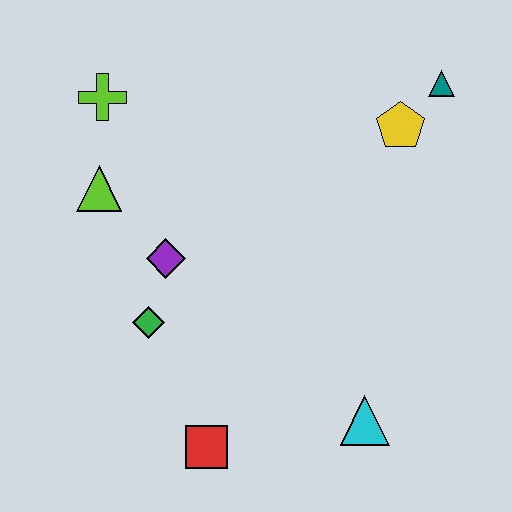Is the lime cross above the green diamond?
Yes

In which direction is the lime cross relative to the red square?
The lime cross is above the red square.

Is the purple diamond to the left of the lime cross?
No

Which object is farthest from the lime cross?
The cyan triangle is farthest from the lime cross.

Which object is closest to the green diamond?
The purple diamond is closest to the green diamond.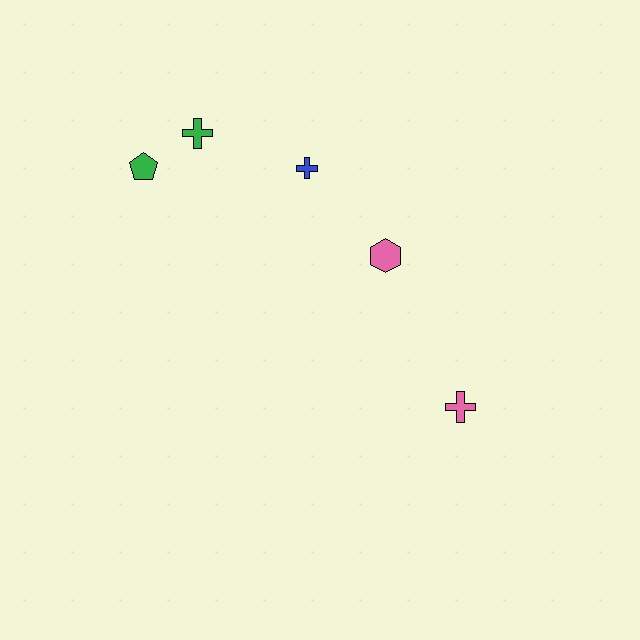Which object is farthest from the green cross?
The pink cross is farthest from the green cross.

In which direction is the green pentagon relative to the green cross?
The green pentagon is to the left of the green cross.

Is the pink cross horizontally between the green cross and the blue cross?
No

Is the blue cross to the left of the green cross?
No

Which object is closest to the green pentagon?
The green cross is closest to the green pentagon.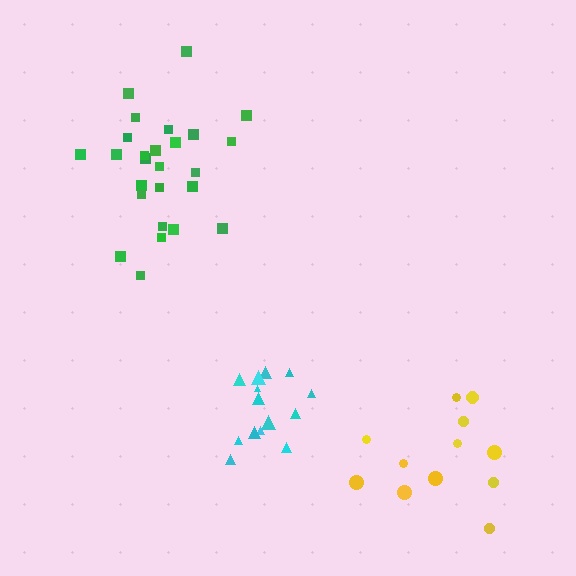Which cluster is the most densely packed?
Cyan.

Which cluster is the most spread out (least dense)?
Yellow.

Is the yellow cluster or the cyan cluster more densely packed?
Cyan.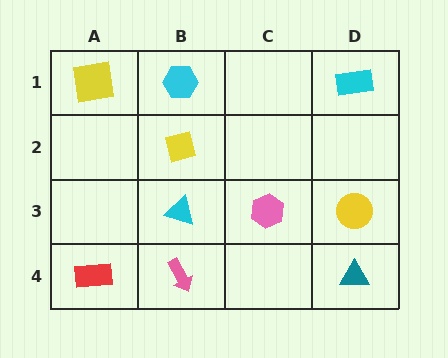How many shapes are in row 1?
3 shapes.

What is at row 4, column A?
A red rectangle.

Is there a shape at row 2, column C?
No, that cell is empty.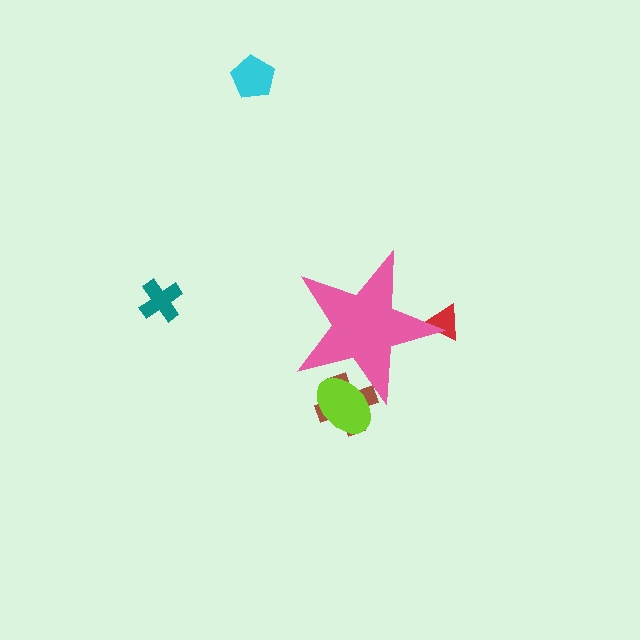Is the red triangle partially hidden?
Yes, the red triangle is partially hidden behind the pink star.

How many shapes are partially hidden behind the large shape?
3 shapes are partially hidden.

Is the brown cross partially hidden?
Yes, the brown cross is partially hidden behind the pink star.